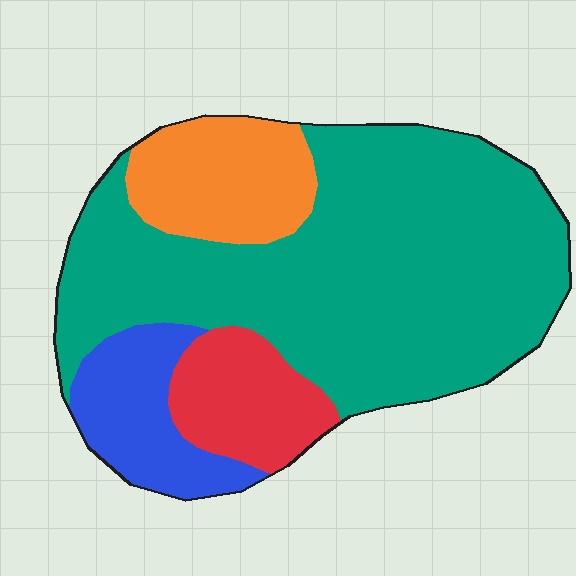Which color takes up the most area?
Teal, at roughly 65%.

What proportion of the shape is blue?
Blue covers roughly 10% of the shape.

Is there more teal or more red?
Teal.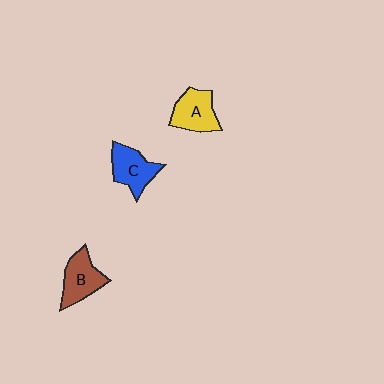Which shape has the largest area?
Shape B (brown).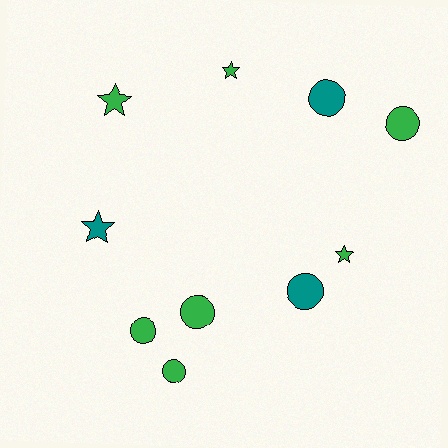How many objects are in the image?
There are 10 objects.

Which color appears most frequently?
Green, with 7 objects.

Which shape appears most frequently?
Circle, with 6 objects.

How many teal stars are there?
There is 1 teal star.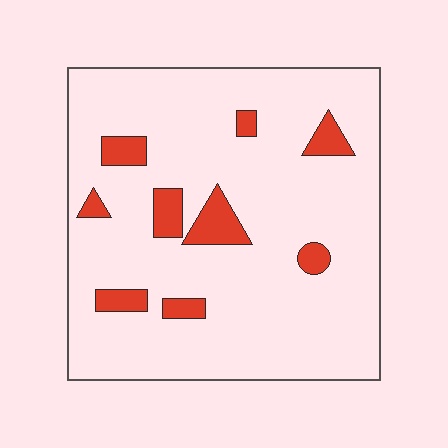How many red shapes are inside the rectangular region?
9.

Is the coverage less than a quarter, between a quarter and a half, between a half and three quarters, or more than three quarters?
Less than a quarter.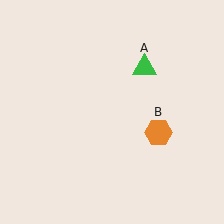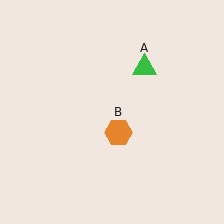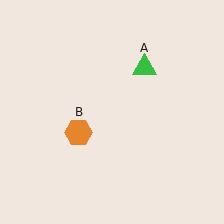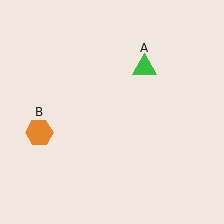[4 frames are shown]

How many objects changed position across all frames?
1 object changed position: orange hexagon (object B).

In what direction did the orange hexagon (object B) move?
The orange hexagon (object B) moved left.